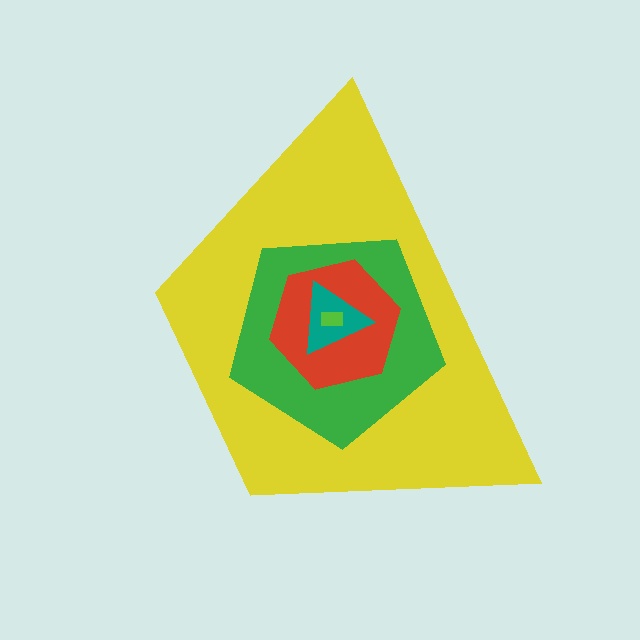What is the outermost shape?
The yellow trapezoid.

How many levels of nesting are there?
5.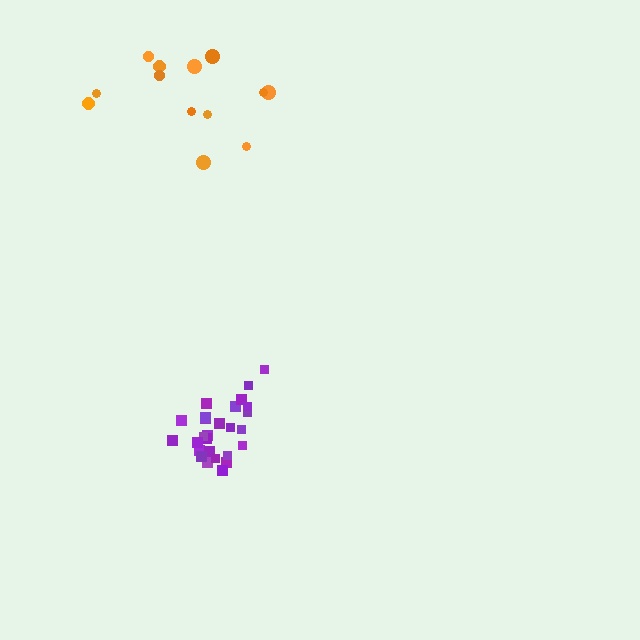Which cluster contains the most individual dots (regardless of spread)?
Purple (27).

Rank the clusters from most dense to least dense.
purple, orange.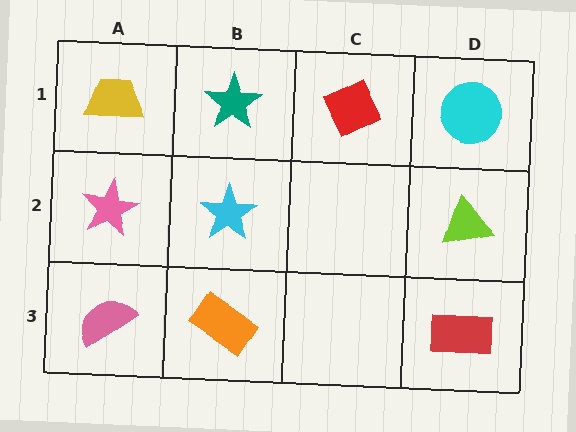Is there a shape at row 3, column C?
No, that cell is empty.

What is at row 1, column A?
A yellow trapezoid.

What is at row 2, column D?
A lime triangle.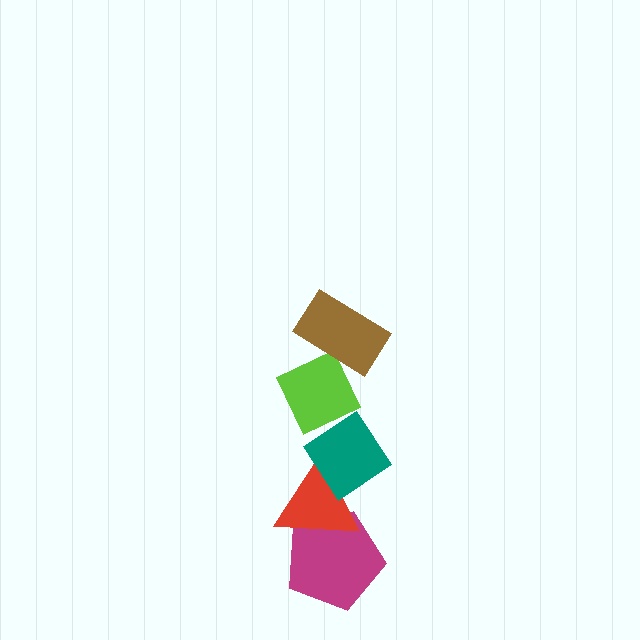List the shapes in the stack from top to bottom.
From top to bottom: the brown rectangle, the lime diamond, the teal diamond, the red triangle, the magenta pentagon.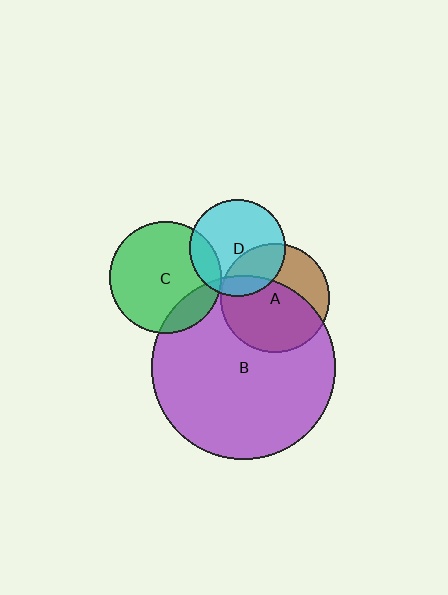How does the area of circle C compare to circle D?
Approximately 1.3 times.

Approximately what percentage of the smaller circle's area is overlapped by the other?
Approximately 15%.